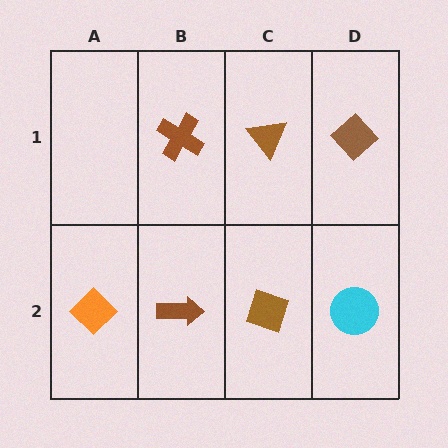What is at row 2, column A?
An orange diamond.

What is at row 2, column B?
A brown arrow.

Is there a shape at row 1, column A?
No, that cell is empty.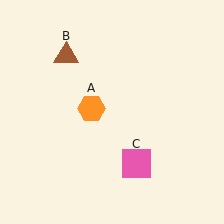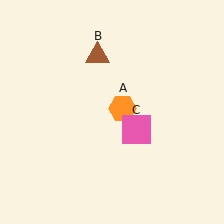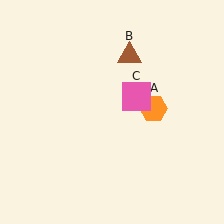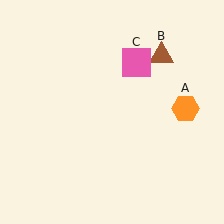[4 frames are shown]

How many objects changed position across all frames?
3 objects changed position: orange hexagon (object A), brown triangle (object B), pink square (object C).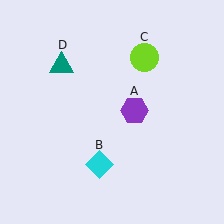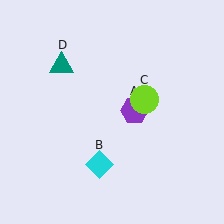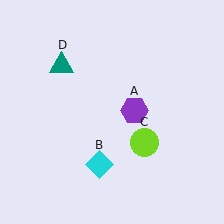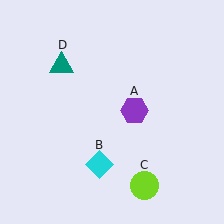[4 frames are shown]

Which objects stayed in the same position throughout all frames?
Purple hexagon (object A) and cyan diamond (object B) and teal triangle (object D) remained stationary.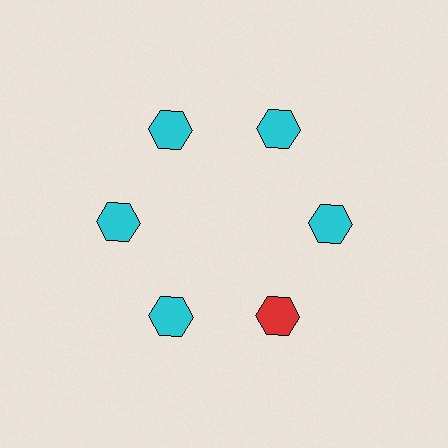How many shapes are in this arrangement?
There are 6 shapes arranged in a ring pattern.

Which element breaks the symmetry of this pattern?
The red hexagon at roughly the 5 o'clock position breaks the symmetry. All other shapes are cyan hexagons.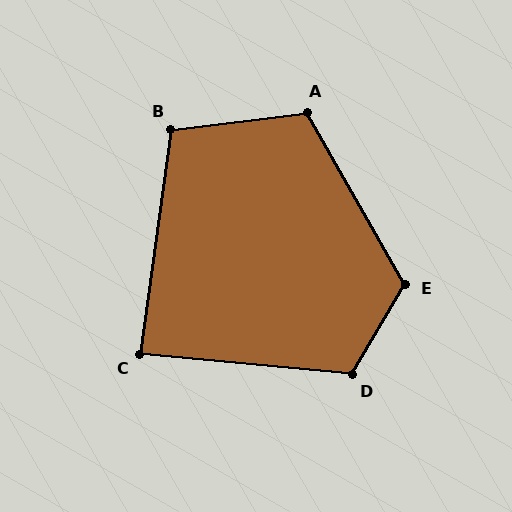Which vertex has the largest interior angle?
E, at approximately 119 degrees.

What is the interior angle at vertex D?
Approximately 116 degrees (obtuse).